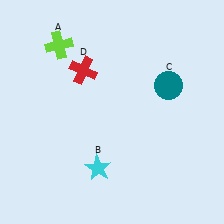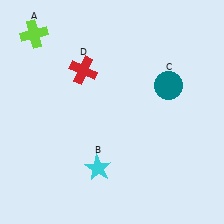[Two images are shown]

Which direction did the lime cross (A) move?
The lime cross (A) moved left.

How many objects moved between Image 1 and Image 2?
1 object moved between the two images.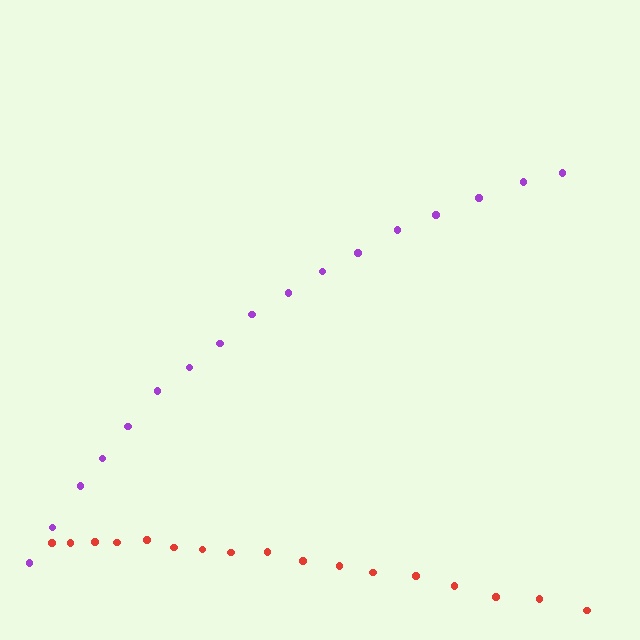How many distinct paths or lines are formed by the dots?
There are 2 distinct paths.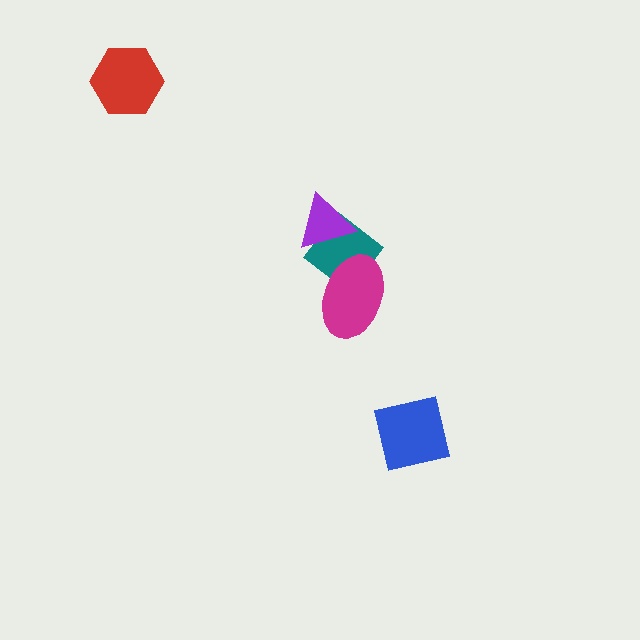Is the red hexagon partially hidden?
No, no other shape covers it.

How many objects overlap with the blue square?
0 objects overlap with the blue square.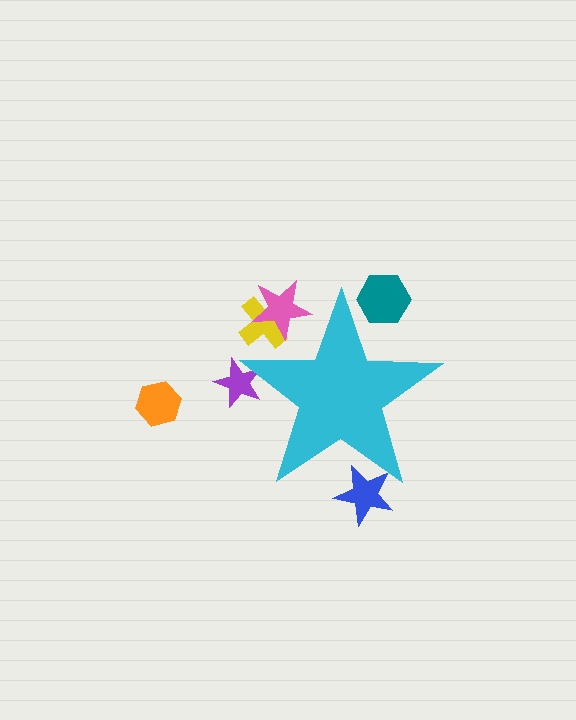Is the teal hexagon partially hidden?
Yes, the teal hexagon is partially hidden behind the cyan star.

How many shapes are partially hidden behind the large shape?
5 shapes are partially hidden.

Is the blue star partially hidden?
Yes, the blue star is partially hidden behind the cyan star.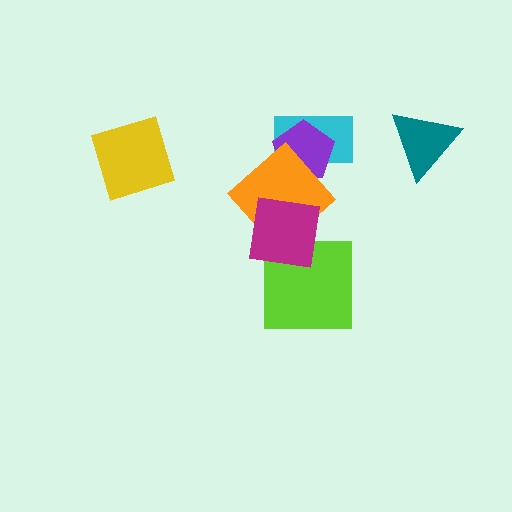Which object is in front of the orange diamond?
The magenta square is in front of the orange diamond.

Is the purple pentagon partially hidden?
Yes, it is partially covered by another shape.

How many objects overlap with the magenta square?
2 objects overlap with the magenta square.